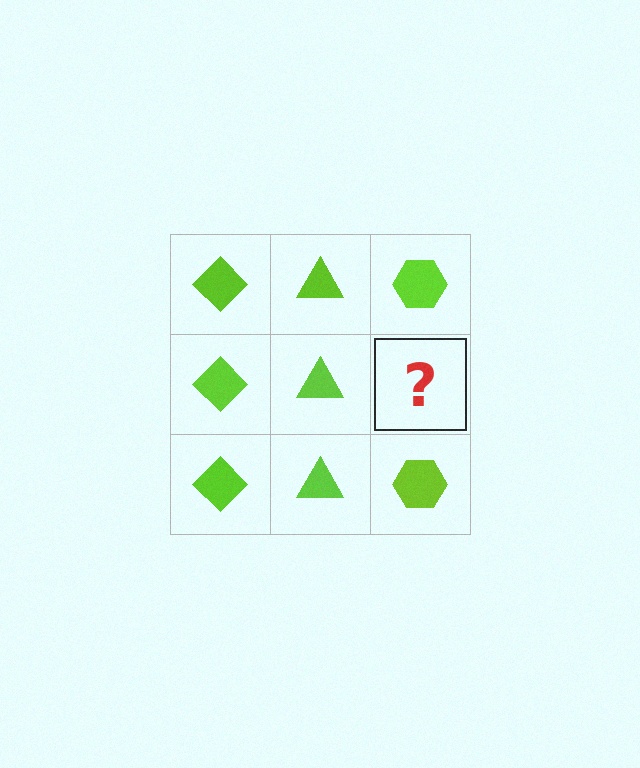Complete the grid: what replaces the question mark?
The question mark should be replaced with a lime hexagon.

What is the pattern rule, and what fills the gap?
The rule is that each column has a consistent shape. The gap should be filled with a lime hexagon.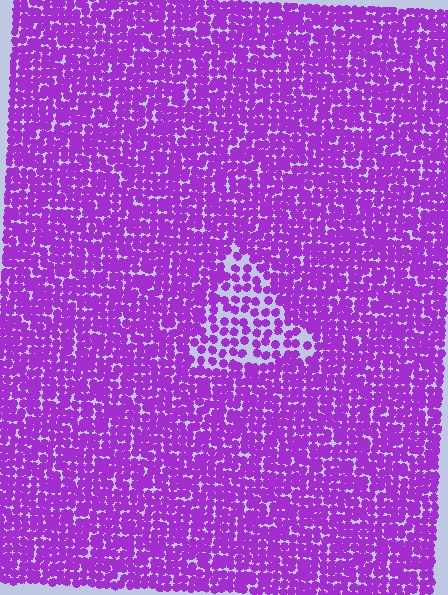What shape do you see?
I see a triangle.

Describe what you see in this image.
The image contains small purple elements arranged at two different densities. A triangle-shaped region is visible where the elements are less densely packed than the surrounding area.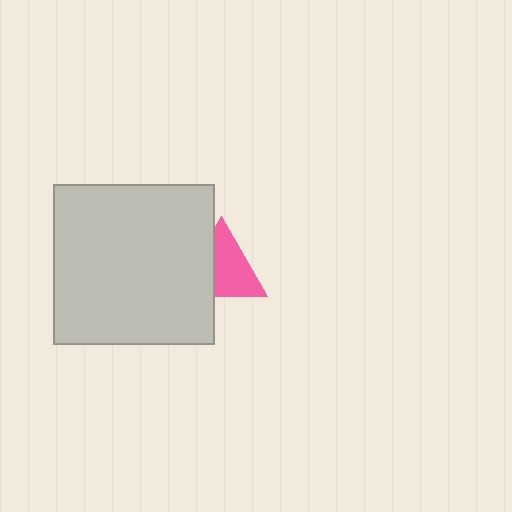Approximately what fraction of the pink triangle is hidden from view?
Roughly 39% of the pink triangle is hidden behind the light gray square.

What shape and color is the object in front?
The object in front is a light gray square.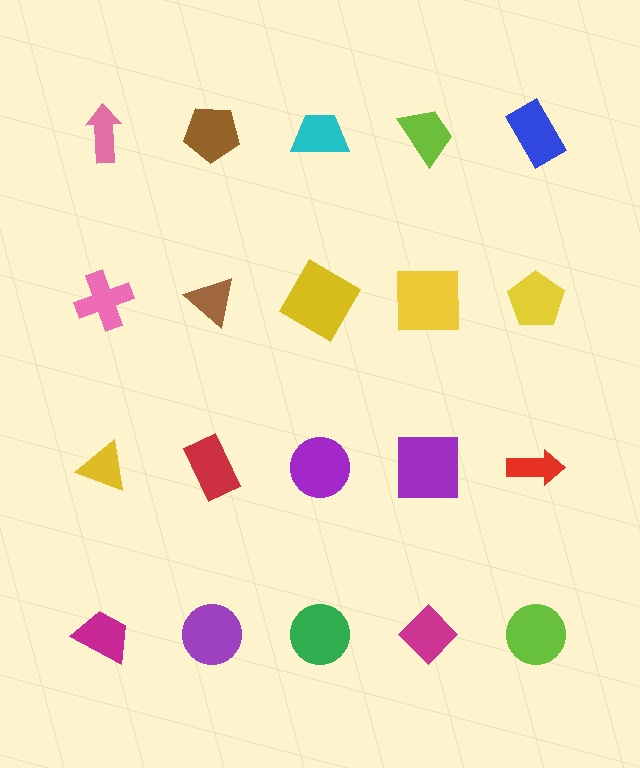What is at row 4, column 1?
A magenta trapezoid.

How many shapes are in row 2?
5 shapes.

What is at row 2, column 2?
A brown triangle.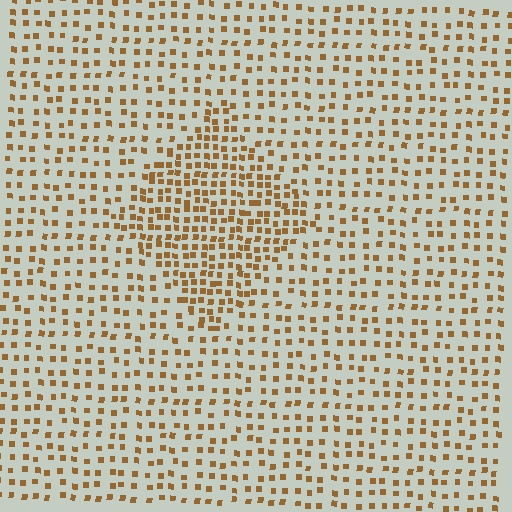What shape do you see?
I see a diamond.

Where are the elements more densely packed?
The elements are more densely packed inside the diamond boundary.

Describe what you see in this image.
The image contains small brown elements arranged at two different densities. A diamond-shaped region is visible where the elements are more densely packed than the surrounding area.